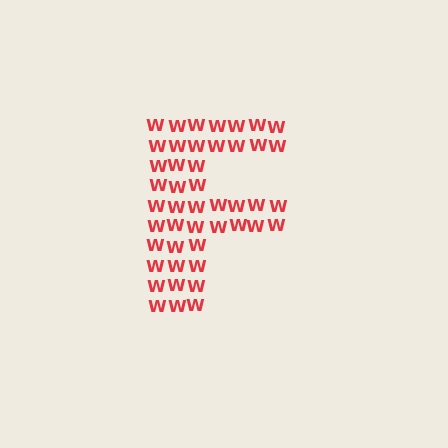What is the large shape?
The large shape is the letter F.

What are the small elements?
The small elements are letter W's.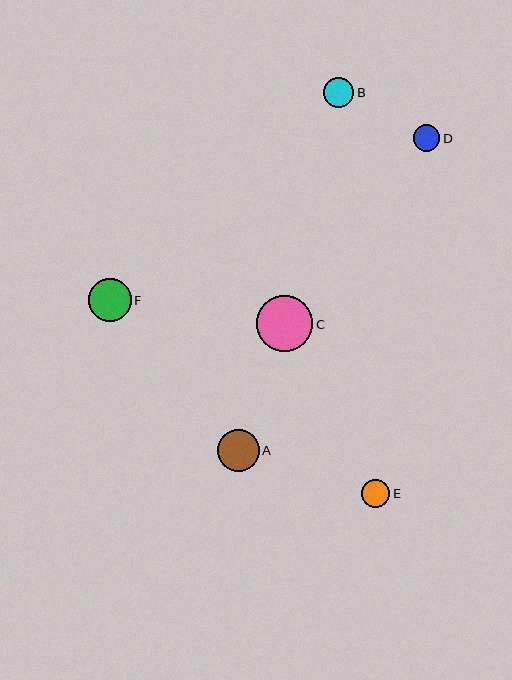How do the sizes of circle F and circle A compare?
Circle F and circle A are approximately the same size.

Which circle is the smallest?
Circle D is the smallest with a size of approximately 27 pixels.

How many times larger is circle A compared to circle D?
Circle A is approximately 1.6 times the size of circle D.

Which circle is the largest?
Circle C is the largest with a size of approximately 56 pixels.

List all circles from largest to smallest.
From largest to smallest: C, F, A, B, E, D.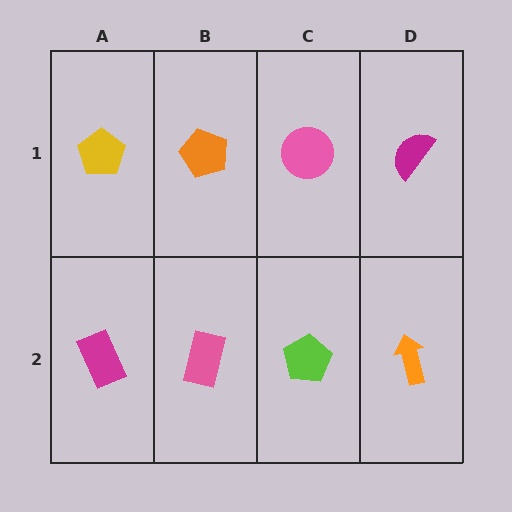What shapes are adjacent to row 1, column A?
A magenta rectangle (row 2, column A), an orange pentagon (row 1, column B).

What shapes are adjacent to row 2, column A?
A yellow pentagon (row 1, column A), a pink rectangle (row 2, column B).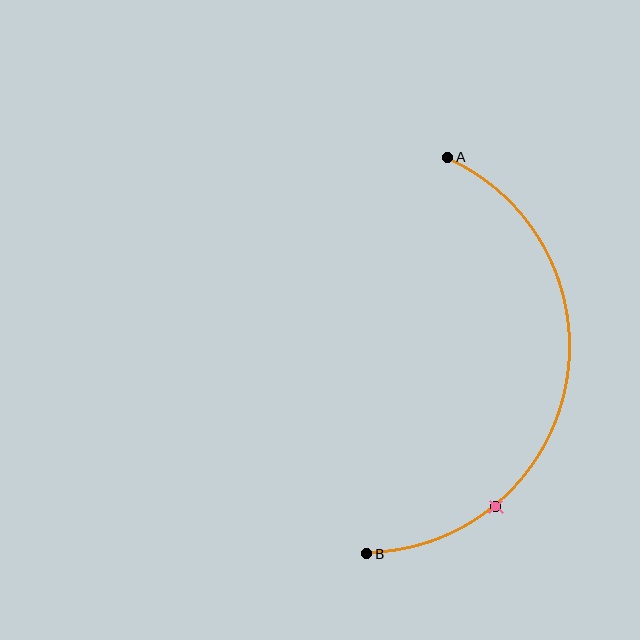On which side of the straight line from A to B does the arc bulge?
The arc bulges to the right of the straight line connecting A and B.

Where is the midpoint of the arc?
The arc midpoint is the point on the curve farthest from the straight line joining A and B. It sits to the right of that line.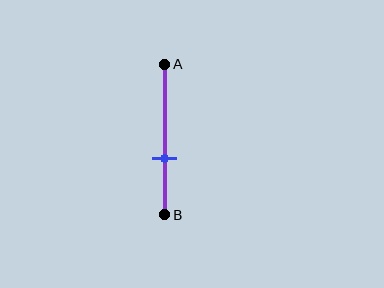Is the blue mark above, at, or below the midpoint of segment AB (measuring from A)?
The blue mark is below the midpoint of segment AB.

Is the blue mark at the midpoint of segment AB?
No, the mark is at about 65% from A, not at the 50% midpoint.